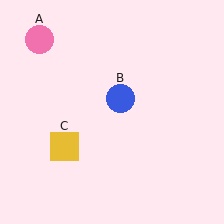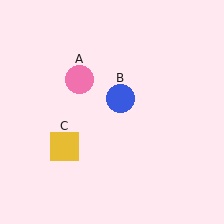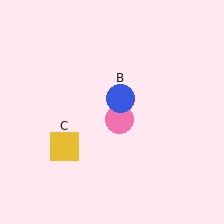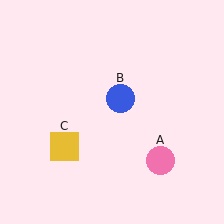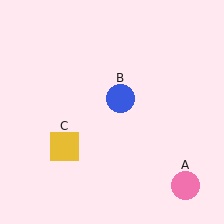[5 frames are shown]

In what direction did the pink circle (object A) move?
The pink circle (object A) moved down and to the right.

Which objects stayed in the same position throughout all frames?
Blue circle (object B) and yellow square (object C) remained stationary.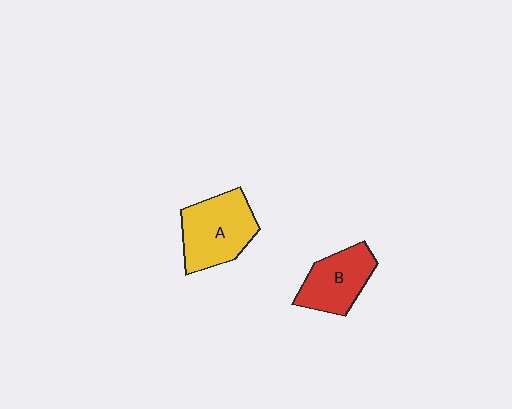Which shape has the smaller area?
Shape B (red).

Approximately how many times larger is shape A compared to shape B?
Approximately 1.3 times.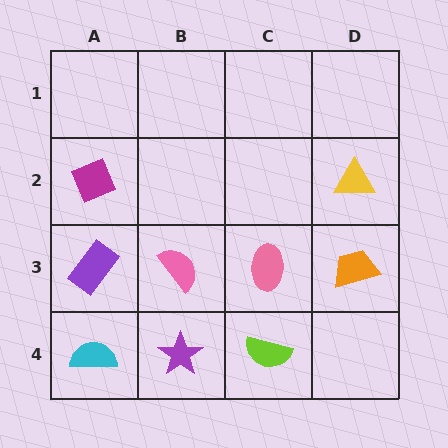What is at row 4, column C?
A lime semicircle.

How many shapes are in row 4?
3 shapes.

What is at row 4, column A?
A cyan semicircle.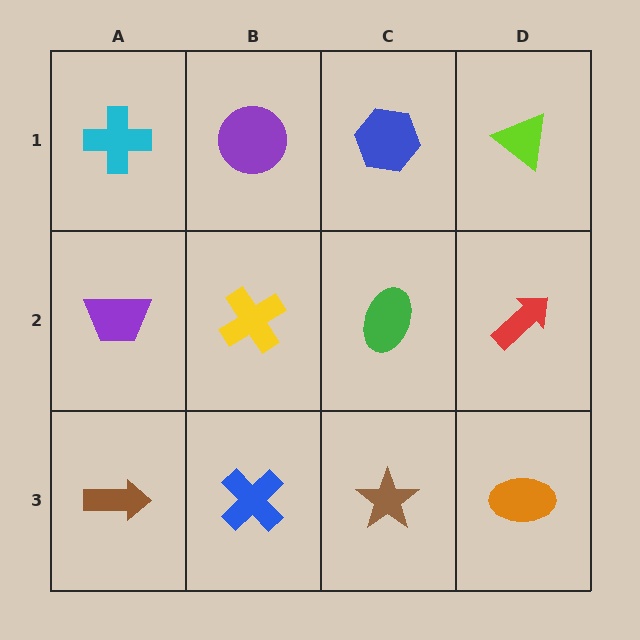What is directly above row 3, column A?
A purple trapezoid.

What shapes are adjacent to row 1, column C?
A green ellipse (row 2, column C), a purple circle (row 1, column B), a lime triangle (row 1, column D).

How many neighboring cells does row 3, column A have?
2.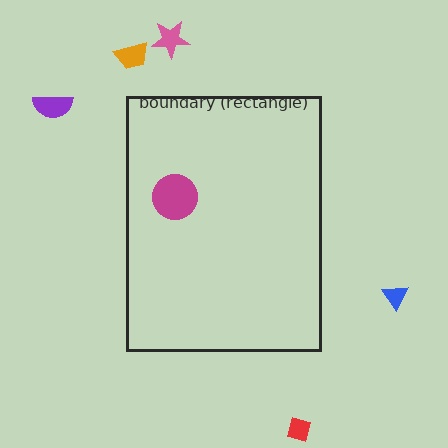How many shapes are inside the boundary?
1 inside, 5 outside.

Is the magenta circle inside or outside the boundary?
Inside.